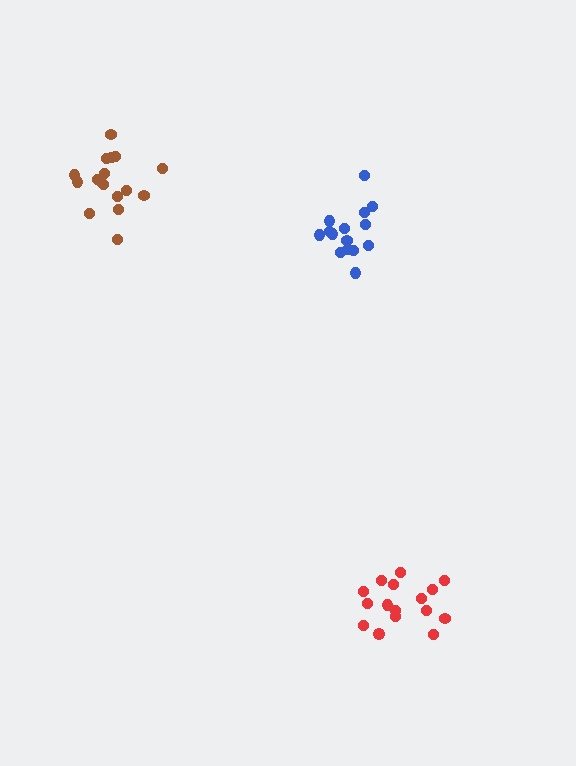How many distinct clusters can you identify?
There are 3 distinct clusters.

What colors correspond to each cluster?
The clusters are colored: blue, red, brown.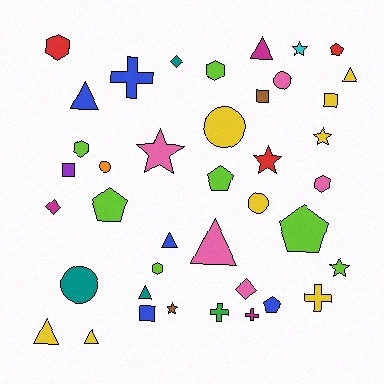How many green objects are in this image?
There is 1 green object.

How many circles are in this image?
There are 5 circles.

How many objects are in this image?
There are 40 objects.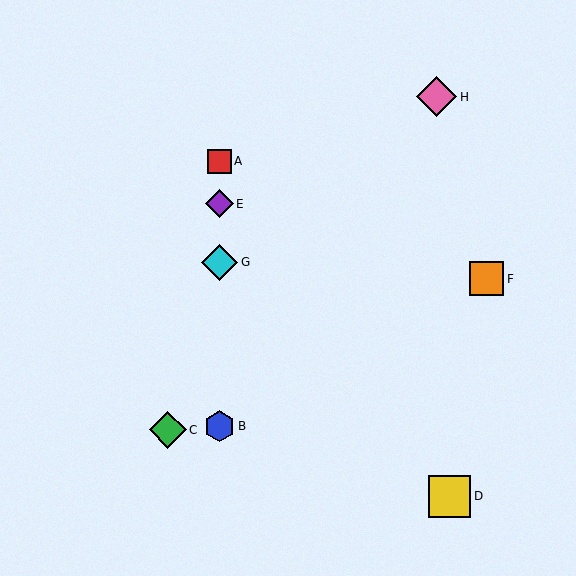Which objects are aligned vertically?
Objects A, B, E, G are aligned vertically.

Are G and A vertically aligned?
Yes, both are at x≈219.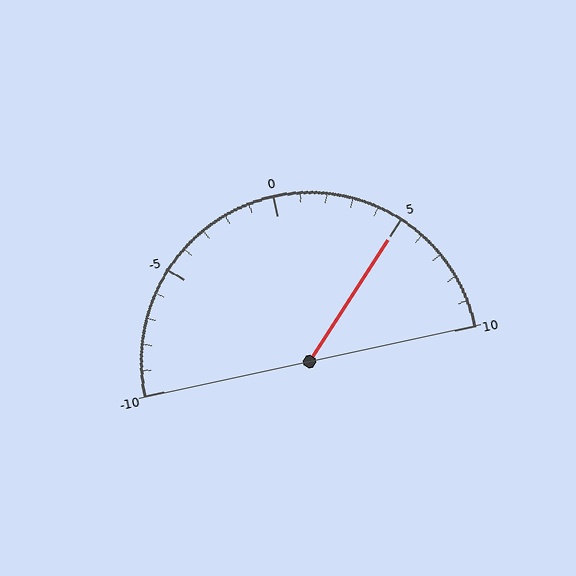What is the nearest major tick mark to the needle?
The nearest major tick mark is 5.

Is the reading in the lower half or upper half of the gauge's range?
The reading is in the upper half of the range (-10 to 10).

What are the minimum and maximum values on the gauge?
The gauge ranges from -10 to 10.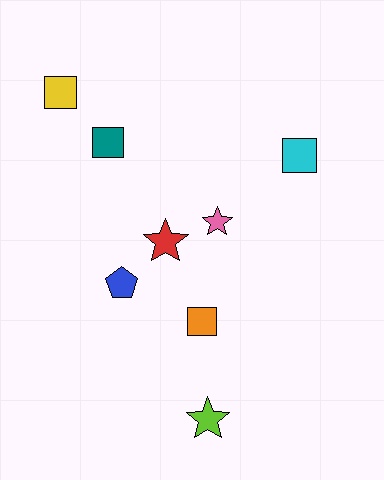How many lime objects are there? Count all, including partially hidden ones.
There is 1 lime object.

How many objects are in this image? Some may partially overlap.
There are 8 objects.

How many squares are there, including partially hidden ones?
There are 4 squares.